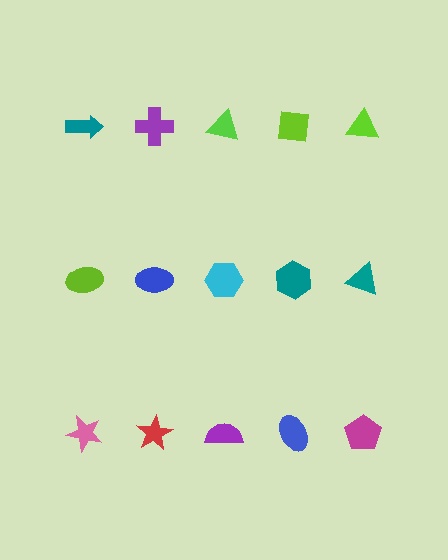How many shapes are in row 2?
5 shapes.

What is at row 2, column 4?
A teal hexagon.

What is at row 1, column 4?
A lime square.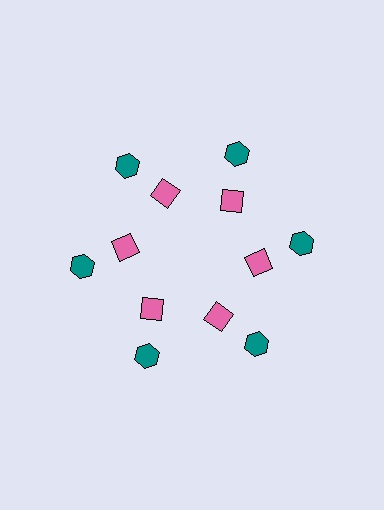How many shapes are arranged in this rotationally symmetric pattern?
There are 12 shapes, arranged in 6 groups of 2.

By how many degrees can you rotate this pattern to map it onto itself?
The pattern maps onto itself every 60 degrees of rotation.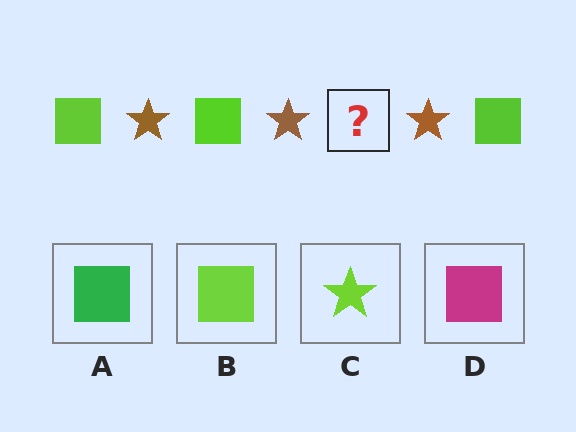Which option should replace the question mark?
Option B.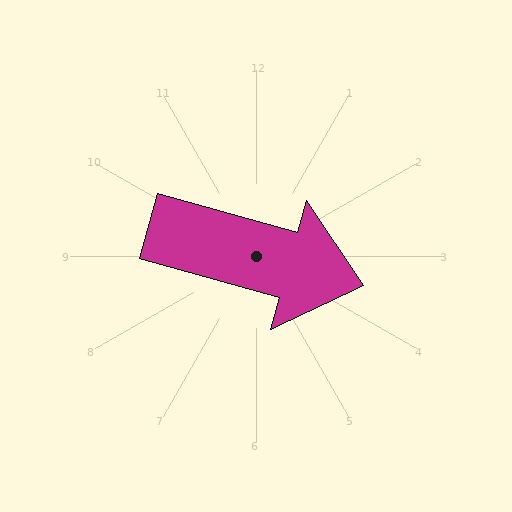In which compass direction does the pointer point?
East.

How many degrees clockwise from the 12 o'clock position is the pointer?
Approximately 106 degrees.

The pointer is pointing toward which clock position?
Roughly 4 o'clock.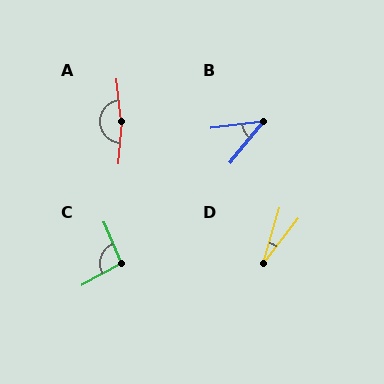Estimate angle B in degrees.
Approximately 44 degrees.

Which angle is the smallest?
D, at approximately 22 degrees.